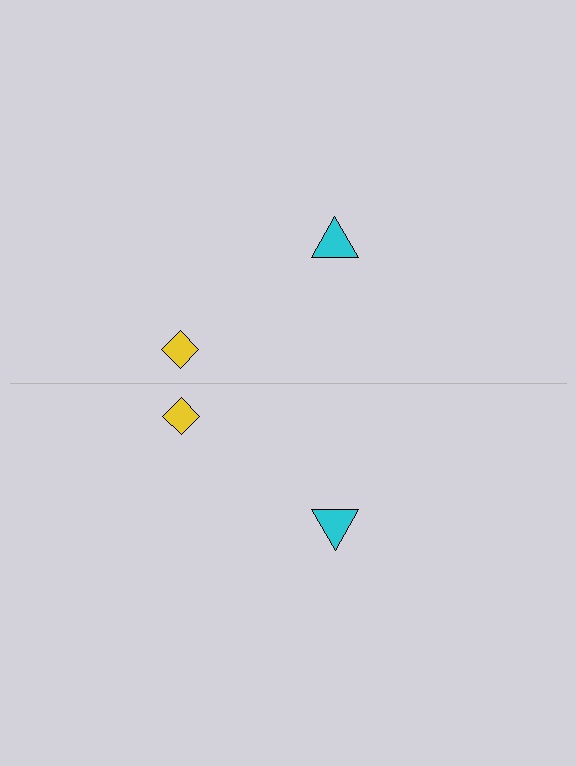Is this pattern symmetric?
Yes, this pattern has bilateral (reflection) symmetry.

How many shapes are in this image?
There are 4 shapes in this image.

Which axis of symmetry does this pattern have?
The pattern has a horizontal axis of symmetry running through the center of the image.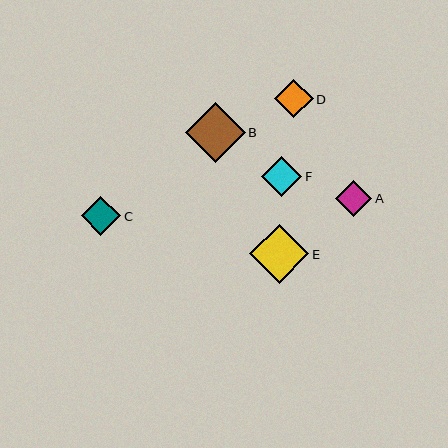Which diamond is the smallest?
Diamond A is the smallest with a size of approximately 36 pixels.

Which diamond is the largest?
Diamond B is the largest with a size of approximately 60 pixels.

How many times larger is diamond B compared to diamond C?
Diamond B is approximately 1.5 times the size of diamond C.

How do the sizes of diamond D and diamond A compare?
Diamond D and diamond A are approximately the same size.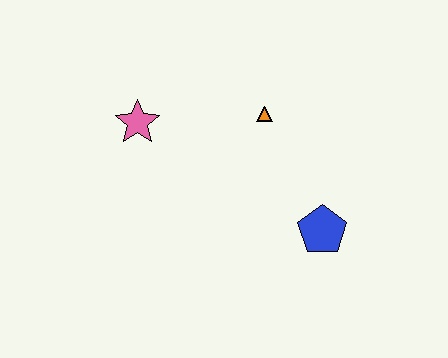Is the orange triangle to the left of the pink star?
No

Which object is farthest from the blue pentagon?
The pink star is farthest from the blue pentagon.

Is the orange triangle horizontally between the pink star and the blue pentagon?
Yes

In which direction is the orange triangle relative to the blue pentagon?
The orange triangle is above the blue pentagon.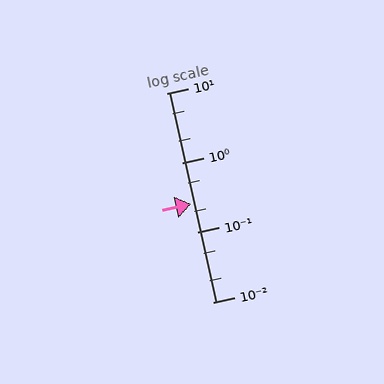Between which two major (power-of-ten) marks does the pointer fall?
The pointer is between 0.1 and 1.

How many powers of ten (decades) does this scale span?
The scale spans 3 decades, from 0.01 to 10.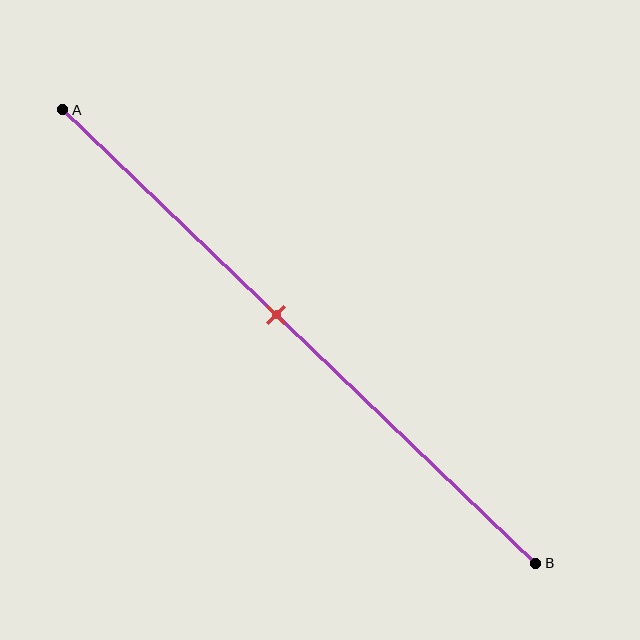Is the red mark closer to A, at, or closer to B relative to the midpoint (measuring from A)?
The red mark is closer to point A than the midpoint of segment AB.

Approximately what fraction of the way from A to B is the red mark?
The red mark is approximately 45% of the way from A to B.